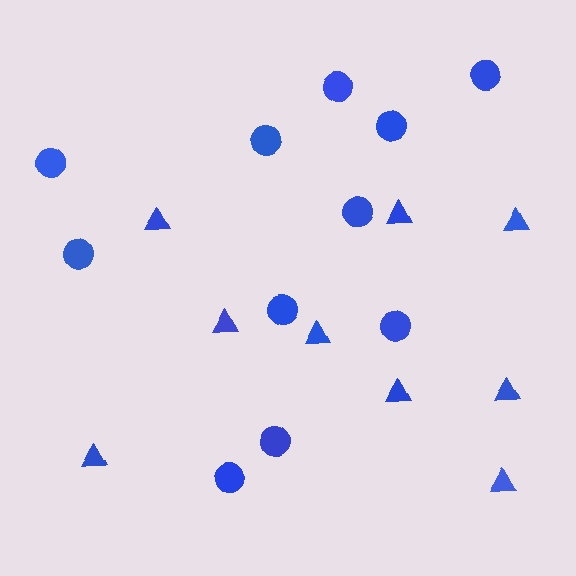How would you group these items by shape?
There are 2 groups: one group of circles (11) and one group of triangles (9).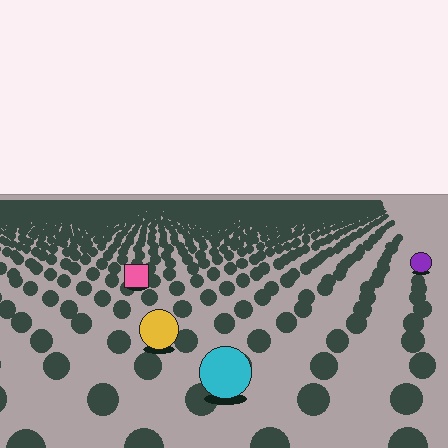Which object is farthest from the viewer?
The purple circle is farthest from the viewer. It appears smaller and the ground texture around it is denser.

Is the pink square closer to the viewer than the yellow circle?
No. The yellow circle is closer — you can tell from the texture gradient: the ground texture is coarser near it.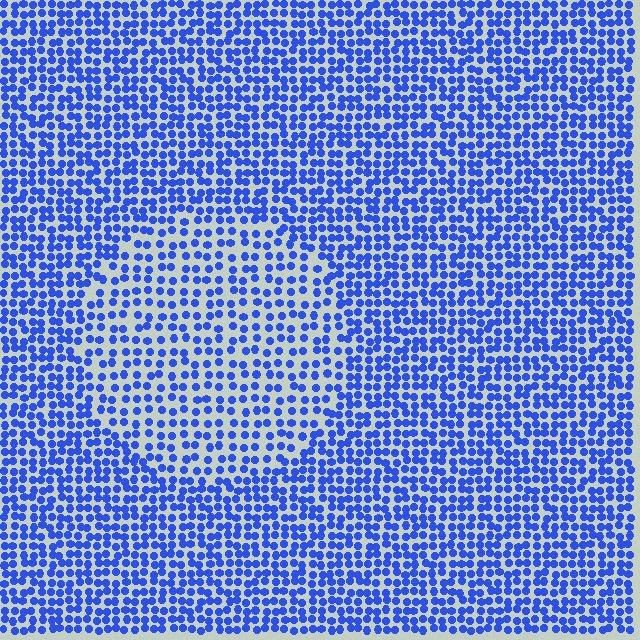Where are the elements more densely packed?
The elements are more densely packed outside the circle boundary.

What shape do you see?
I see a circle.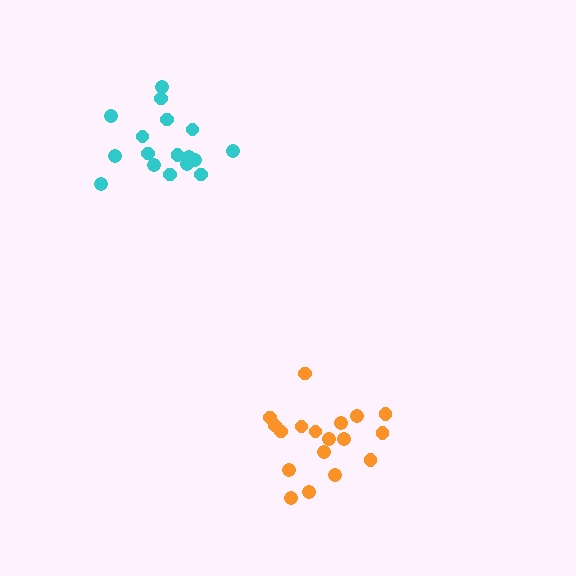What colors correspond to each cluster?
The clusters are colored: cyan, orange.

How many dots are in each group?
Group 1: 17 dots, Group 2: 18 dots (35 total).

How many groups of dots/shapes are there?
There are 2 groups.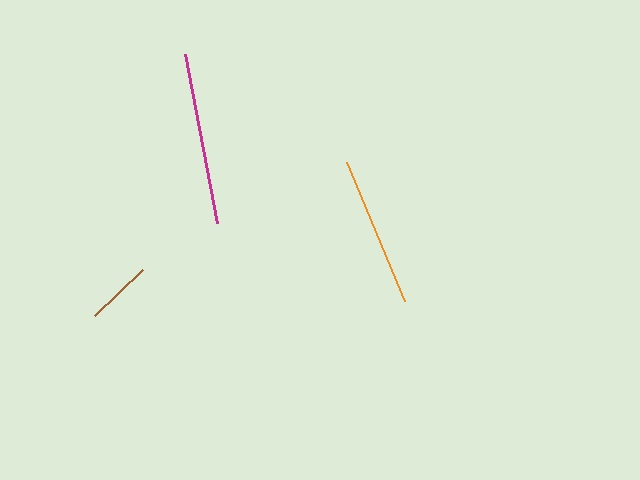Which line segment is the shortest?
The brown line is the shortest at approximately 66 pixels.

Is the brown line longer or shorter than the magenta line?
The magenta line is longer than the brown line.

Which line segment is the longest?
The magenta line is the longest at approximately 172 pixels.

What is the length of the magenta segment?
The magenta segment is approximately 172 pixels long.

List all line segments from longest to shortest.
From longest to shortest: magenta, orange, brown.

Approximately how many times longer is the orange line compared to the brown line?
The orange line is approximately 2.3 times the length of the brown line.